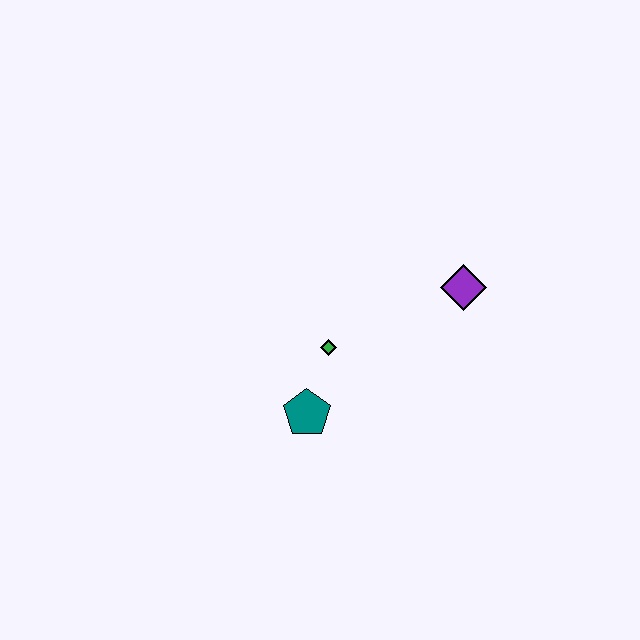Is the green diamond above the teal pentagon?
Yes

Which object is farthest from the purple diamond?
The teal pentagon is farthest from the purple diamond.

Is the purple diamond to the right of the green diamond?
Yes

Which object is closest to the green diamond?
The teal pentagon is closest to the green diamond.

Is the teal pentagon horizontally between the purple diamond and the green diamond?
No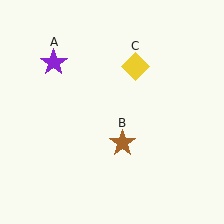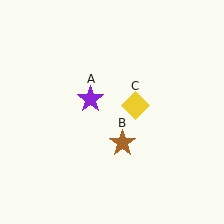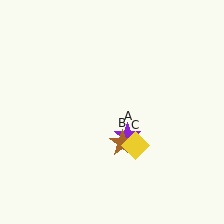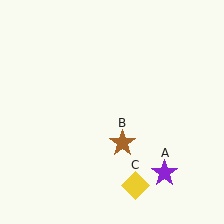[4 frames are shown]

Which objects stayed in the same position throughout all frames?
Brown star (object B) remained stationary.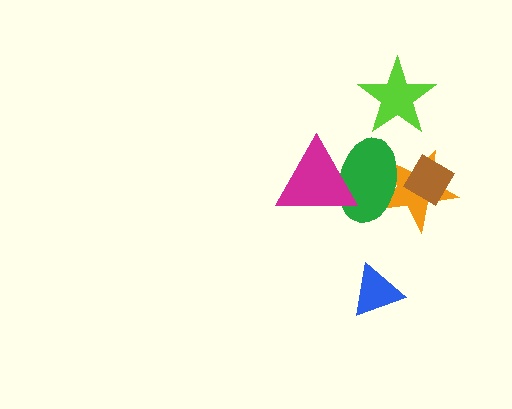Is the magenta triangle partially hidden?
No, no other shape covers it.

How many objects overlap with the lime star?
0 objects overlap with the lime star.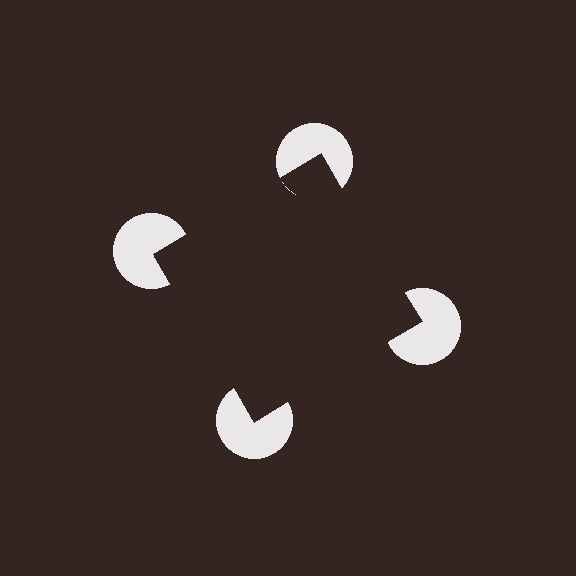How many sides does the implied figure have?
4 sides.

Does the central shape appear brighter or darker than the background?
It typically appears slightly darker than the background, even though no actual brightness change is drawn.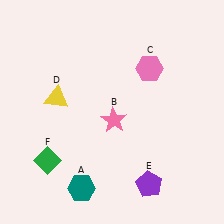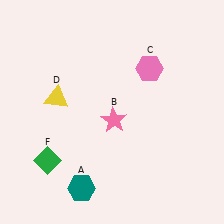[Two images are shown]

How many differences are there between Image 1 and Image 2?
There is 1 difference between the two images.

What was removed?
The purple pentagon (E) was removed in Image 2.